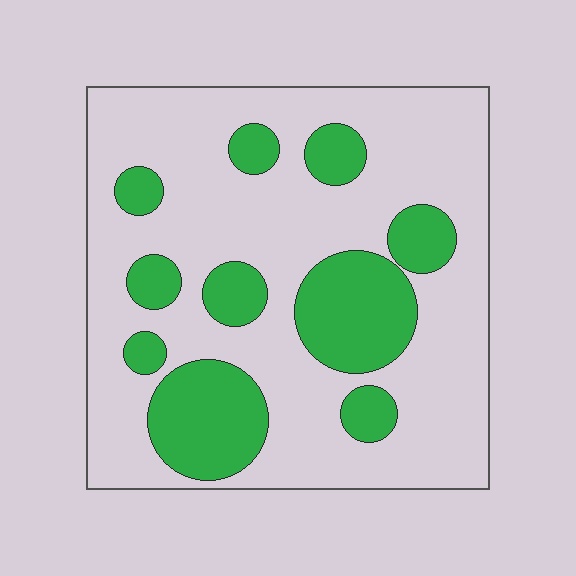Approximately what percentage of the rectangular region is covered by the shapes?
Approximately 25%.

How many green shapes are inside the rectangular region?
10.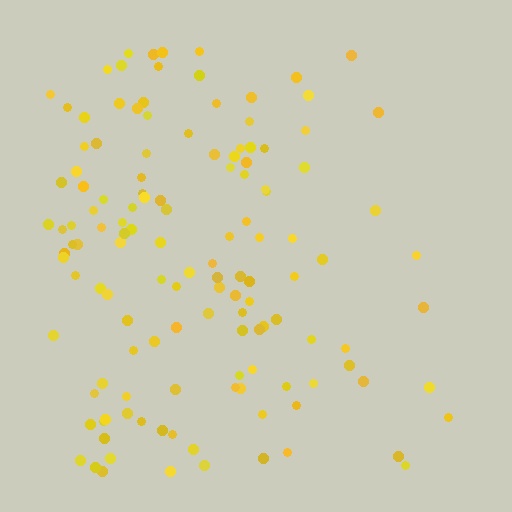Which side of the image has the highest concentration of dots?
The left.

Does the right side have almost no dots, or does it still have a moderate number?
Still a moderate number, just noticeably fewer than the left.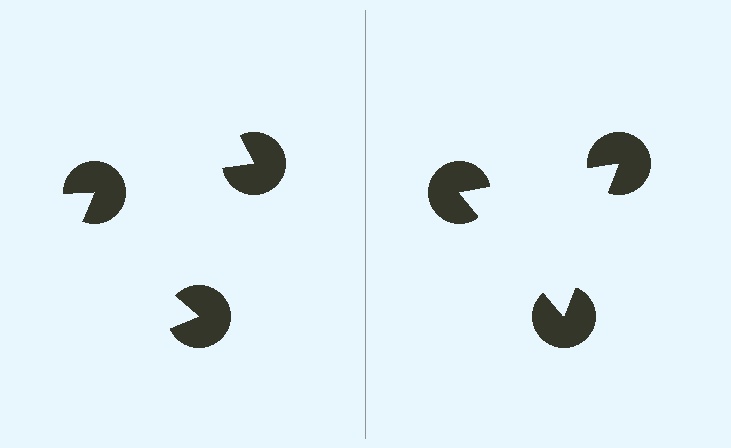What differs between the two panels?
The pac-man discs are positioned identically on both sides; only the wedge orientations differ. On the right they align to a triangle; on the left they are misaligned.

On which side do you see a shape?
An illusory triangle appears on the right side. On the left side the wedge cuts are rotated, so no coherent shape forms.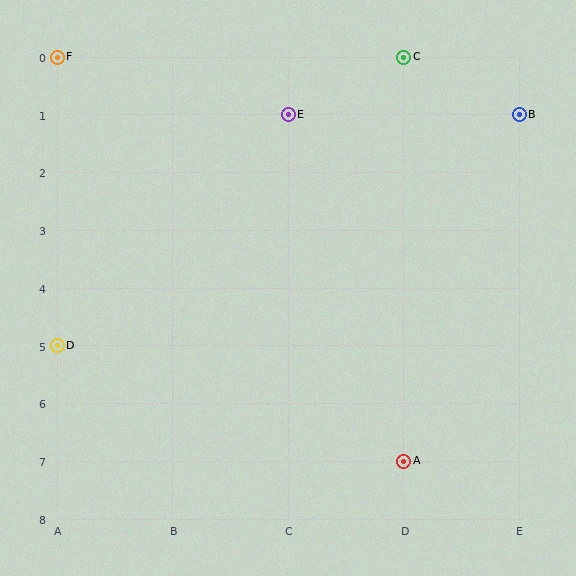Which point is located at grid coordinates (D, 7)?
Point A is at (D, 7).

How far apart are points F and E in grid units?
Points F and E are 2 columns and 1 row apart (about 2.2 grid units diagonally).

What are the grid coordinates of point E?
Point E is at grid coordinates (C, 1).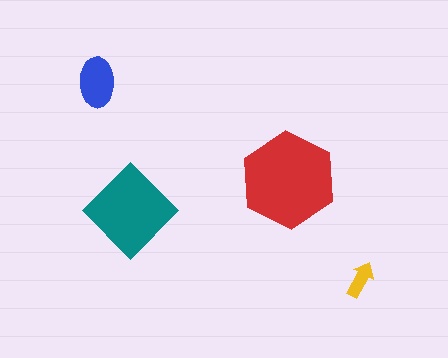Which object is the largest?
The red hexagon.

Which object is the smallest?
The yellow arrow.